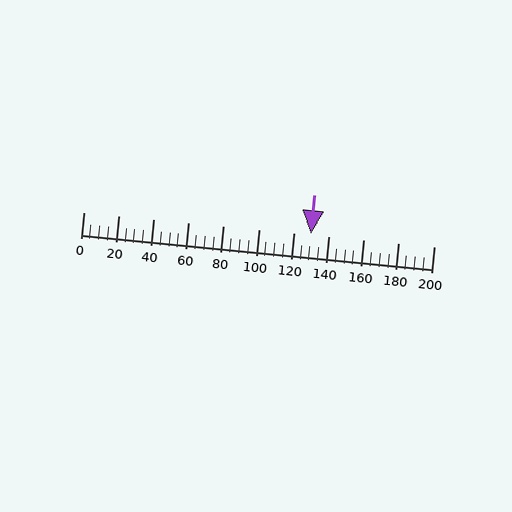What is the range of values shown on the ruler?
The ruler shows values from 0 to 200.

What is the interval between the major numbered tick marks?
The major tick marks are spaced 20 units apart.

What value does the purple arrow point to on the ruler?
The purple arrow points to approximately 130.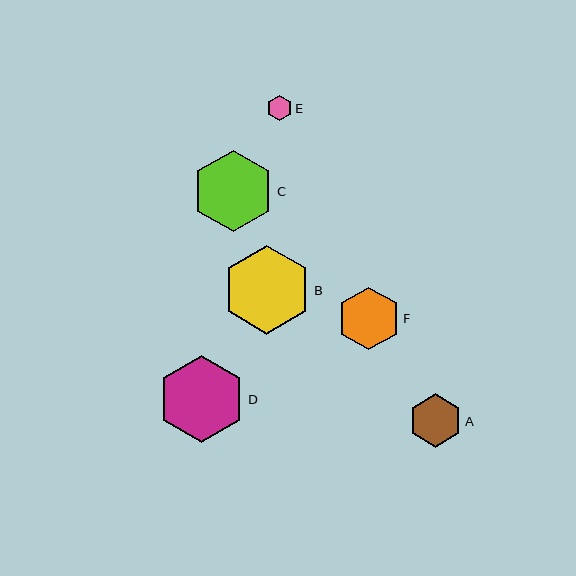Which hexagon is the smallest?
Hexagon E is the smallest with a size of approximately 25 pixels.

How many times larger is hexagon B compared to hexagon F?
Hexagon B is approximately 1.4 times the size of hexagon F.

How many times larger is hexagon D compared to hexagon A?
Hexagon D is approximately 1.6 times the size of hexagon A.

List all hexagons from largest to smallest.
From largest to smallest: B, D, C, F, A, E.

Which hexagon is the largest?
Hexagon B is the largest with a size of approximately 89 pixels.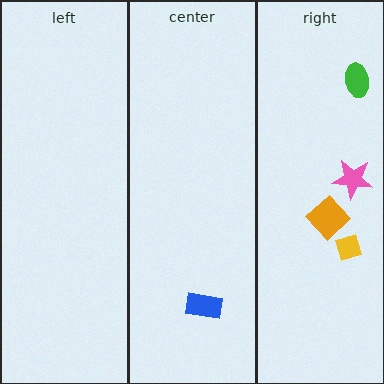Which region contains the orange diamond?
The right region.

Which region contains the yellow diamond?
The right region.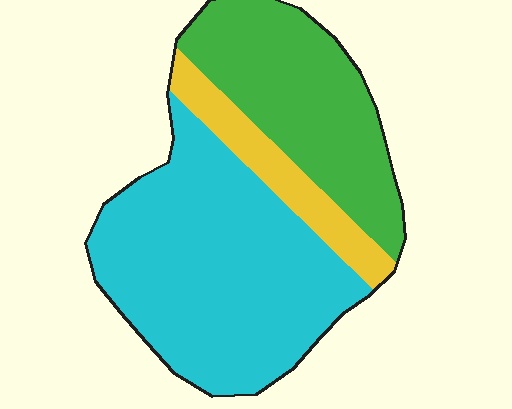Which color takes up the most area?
Cyan, at roughly 55%.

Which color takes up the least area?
Yellow, at roughly 15%.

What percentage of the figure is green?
Green takes up between a quarter and a half of the figure.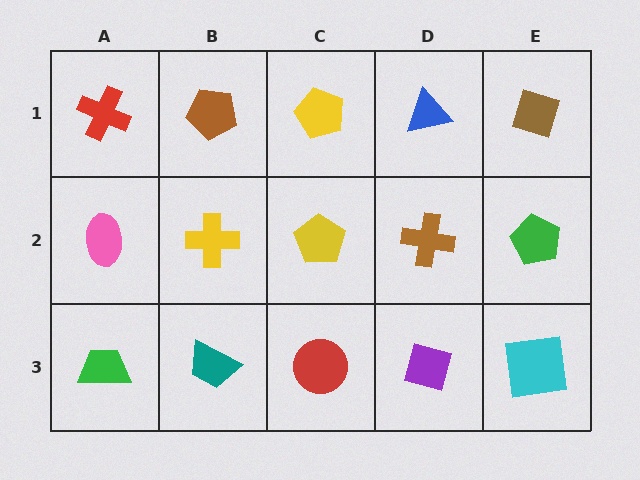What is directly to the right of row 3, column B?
A red circle.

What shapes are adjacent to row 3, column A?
A pink ellipse (row 2, column A), a teal trapezoid (row 3, column B).